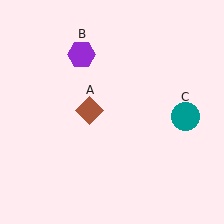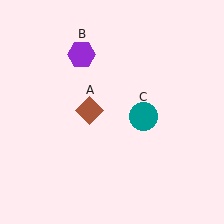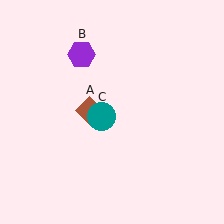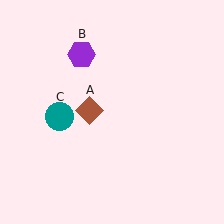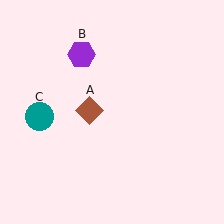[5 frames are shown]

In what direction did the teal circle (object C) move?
The teal circle (object C) moved left.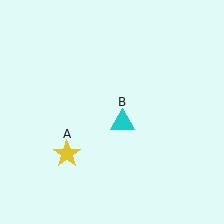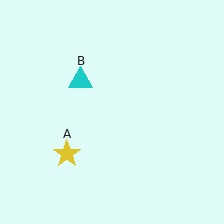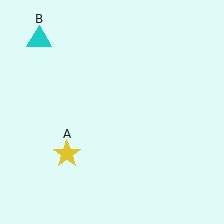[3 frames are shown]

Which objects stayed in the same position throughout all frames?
Yellow star (object A) remained stationary.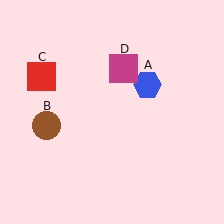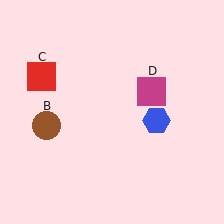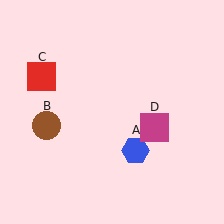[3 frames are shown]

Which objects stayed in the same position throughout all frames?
Brown circle (object B) and red square (object C) remained stationary.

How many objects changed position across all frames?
2 objects changed position: blue hexagon (object A), magenta square (object D).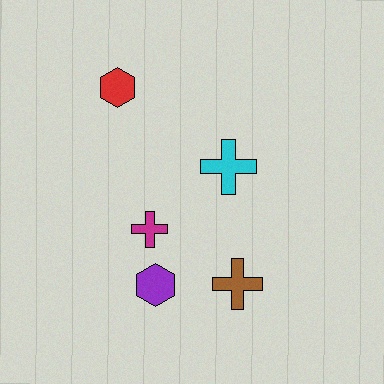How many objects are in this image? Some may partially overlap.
There are 5 objects.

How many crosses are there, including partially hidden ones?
There are 3 crosses.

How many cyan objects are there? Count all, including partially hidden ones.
There is 1 cyan object.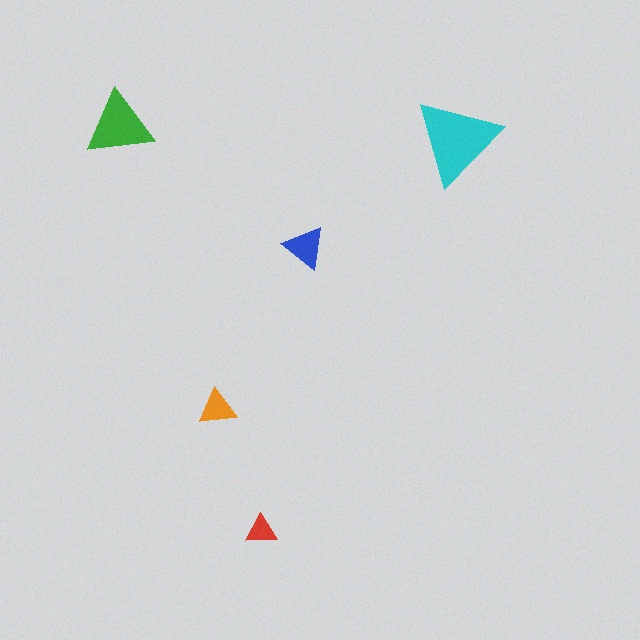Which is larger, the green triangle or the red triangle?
The green one.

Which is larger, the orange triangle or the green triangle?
The green one.